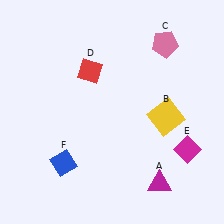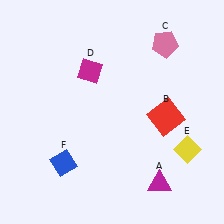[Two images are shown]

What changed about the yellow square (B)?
In Image 1, B is yellow. In Image 2, it changed to red.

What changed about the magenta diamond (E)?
In Image 1, E is magenta. In Image 2, it changed to yellow.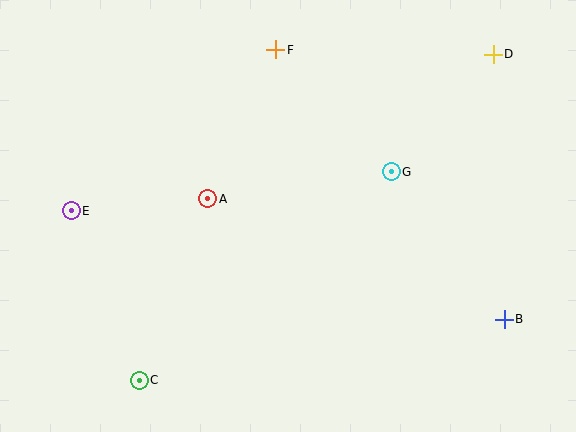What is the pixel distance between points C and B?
The distance between C and B is 370 pixels.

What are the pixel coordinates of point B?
Point B is at (504, 319).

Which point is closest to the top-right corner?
Point D is closest to the top-right corner.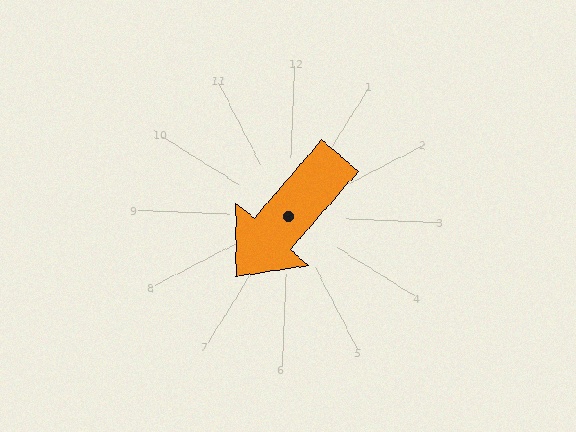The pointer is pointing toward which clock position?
Roughly 7 o'clock.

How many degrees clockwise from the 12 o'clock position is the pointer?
Approximately 218 degrees.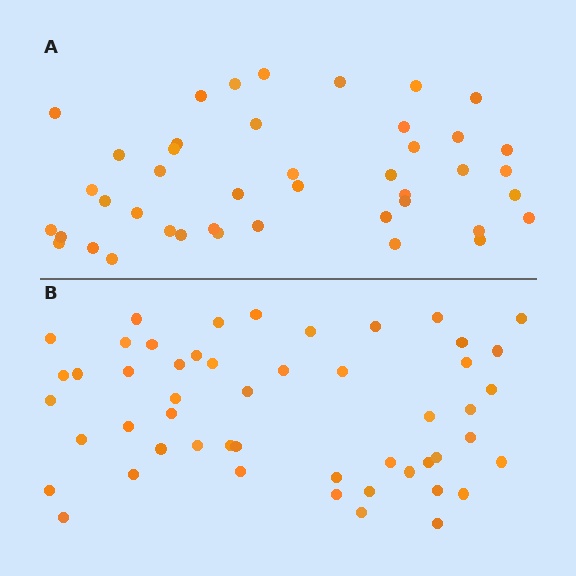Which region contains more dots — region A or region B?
Region B (the bottom region) has more dots.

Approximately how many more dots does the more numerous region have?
Region B has roughly 8 or so more dots than region A.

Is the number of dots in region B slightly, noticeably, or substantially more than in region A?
Region B has only slightly more — the two regions are fairly close. The ratio is roughly 1.2 to 1.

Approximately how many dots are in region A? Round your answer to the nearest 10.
About 40 dots. (The exact count is 43, which rounds to 40.)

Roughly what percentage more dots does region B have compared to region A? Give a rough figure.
About 20% more.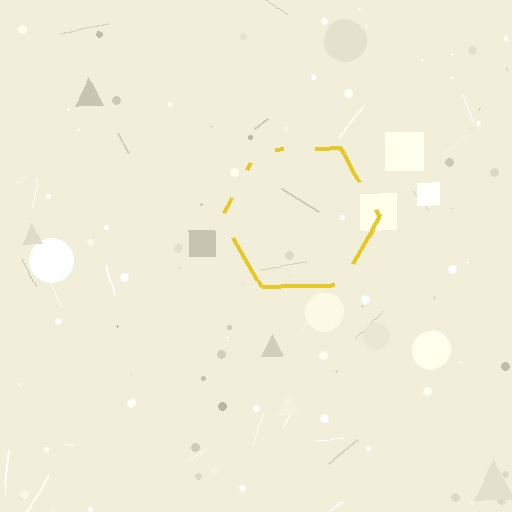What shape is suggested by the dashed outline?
The dashed outline suggests a hexagon.